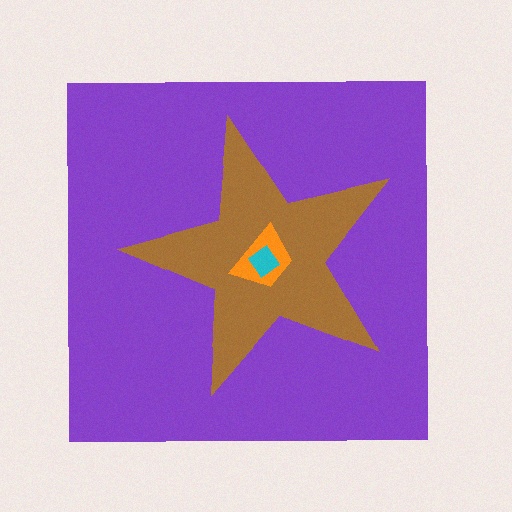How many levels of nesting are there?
4.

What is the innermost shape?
The cyan diamond.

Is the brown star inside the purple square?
Yes.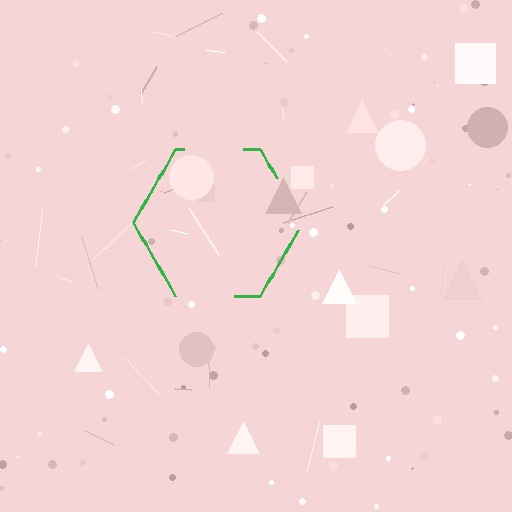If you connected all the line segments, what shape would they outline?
They would outline a hexagon.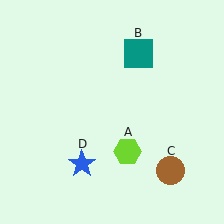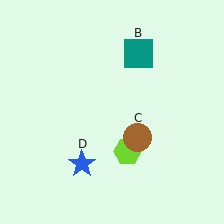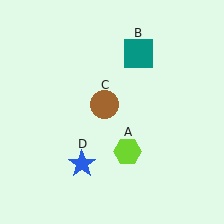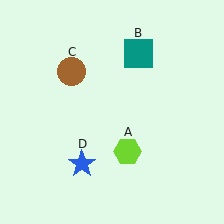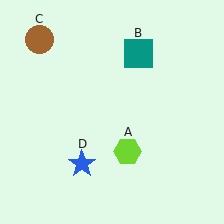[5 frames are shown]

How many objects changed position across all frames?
1 object changed position: brown circle (object C).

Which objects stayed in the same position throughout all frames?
Lime hexagon (object A) and teal square (object B) and blue star (object D) remained stationary.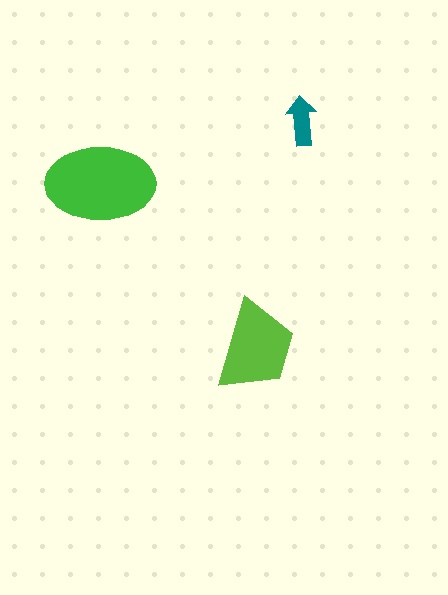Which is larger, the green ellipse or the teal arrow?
The green ellipse.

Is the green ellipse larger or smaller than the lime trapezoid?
Larger.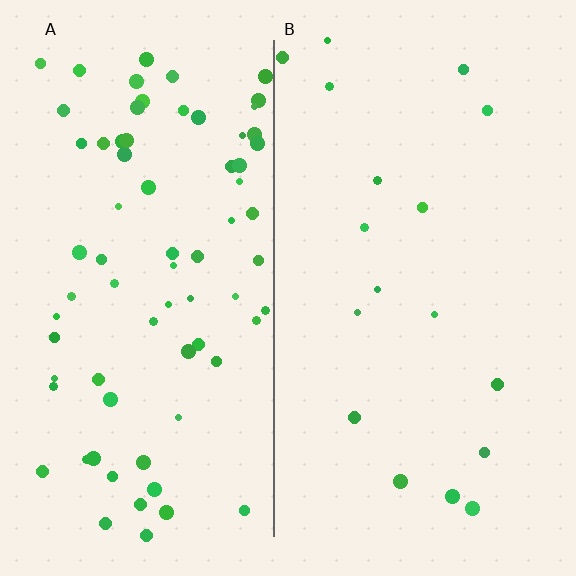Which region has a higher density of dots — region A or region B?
A (the left).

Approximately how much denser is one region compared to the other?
Approximately 4.2× — region A over region B.